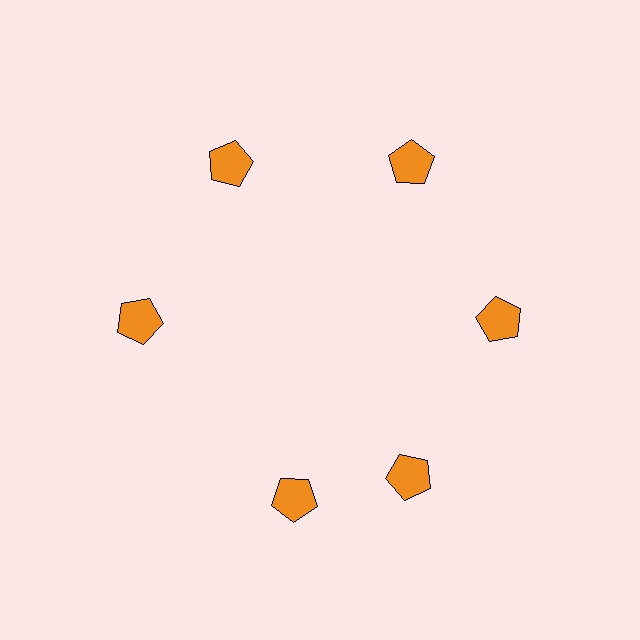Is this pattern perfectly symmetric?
No. The 6 orange pentagons are arranged in a ring, but one element near the 7 o'clock position is rotated out of alignment along the ring, breaking the 6-fold rotational symmetry.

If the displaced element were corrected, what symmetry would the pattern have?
It would have 6-fold rotational symmetry — the pattern would map onto itself every 60 degrees.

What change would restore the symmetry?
The symmetry would be restored by rotating it back into even spacing with its neighbors so that all 6 pentagons sit at equal angles and equal distance from the center.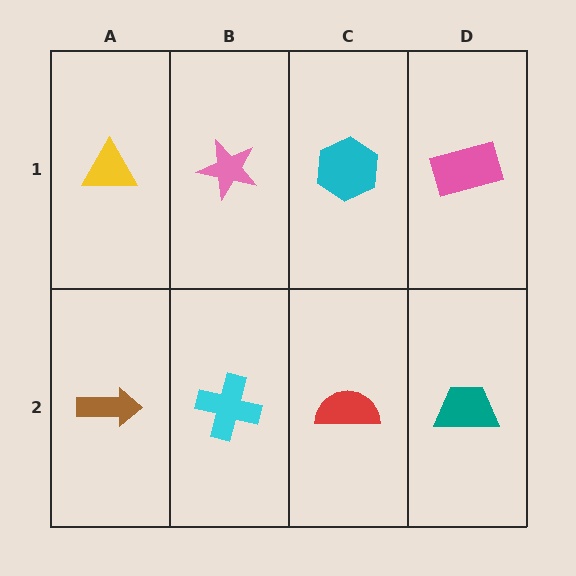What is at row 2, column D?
A teal trapezoid.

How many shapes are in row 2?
4 shapes.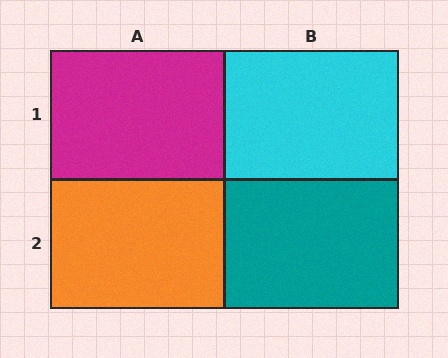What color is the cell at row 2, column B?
Teal.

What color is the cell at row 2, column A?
Orange.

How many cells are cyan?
1 cell is cyan.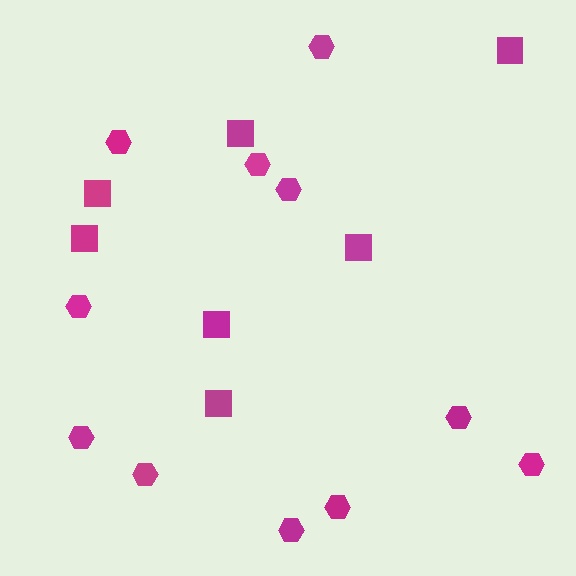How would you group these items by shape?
There are 2 groups: one group of hexagons (11) and one group of squares (7).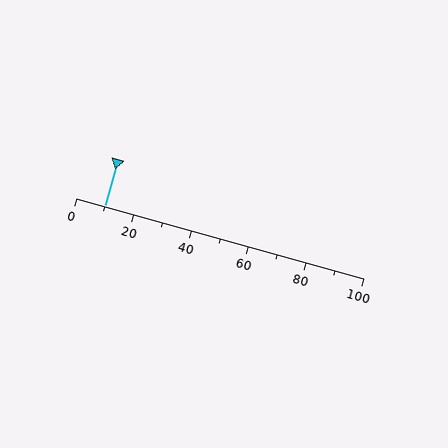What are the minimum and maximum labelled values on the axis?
The axis runs from 0 to 100.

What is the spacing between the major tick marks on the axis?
The major ticks are spaced 20 apart.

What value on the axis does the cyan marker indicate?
The marker indicates approximately 10.